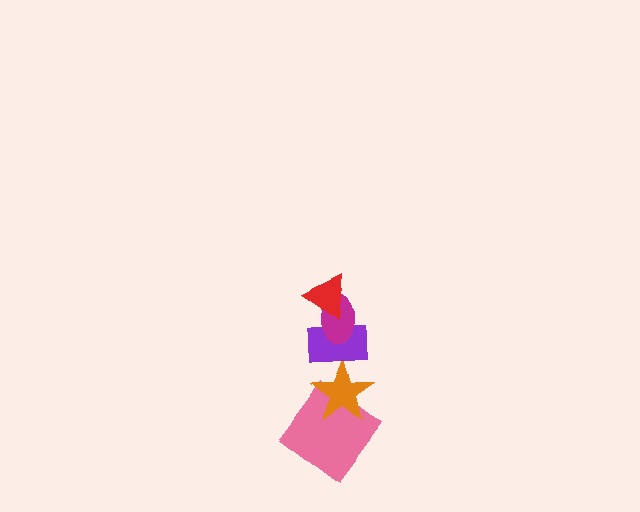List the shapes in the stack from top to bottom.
From top to bottom: the red triangle, the magenta ellipse, the purple rectangle, the orange star, the pink diamond.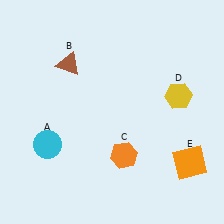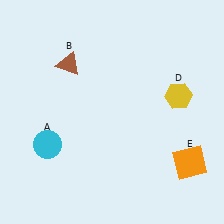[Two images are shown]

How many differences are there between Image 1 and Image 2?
There is 1 difference between the two images.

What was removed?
The orange hexagon (C) was removed in Image 2.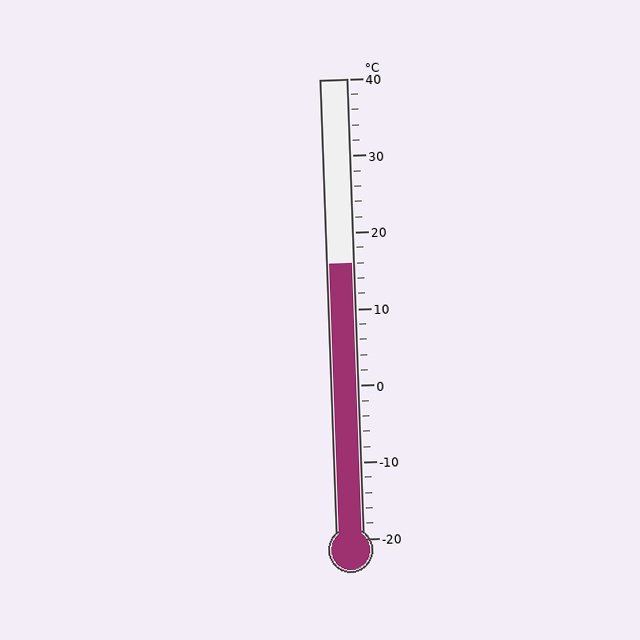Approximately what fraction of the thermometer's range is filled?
The thermometer is filled to approximately 60% of its range.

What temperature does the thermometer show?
The thermometer shows approximately 16°C.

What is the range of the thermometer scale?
The thermometer scale ranges from -20°C to 40°C.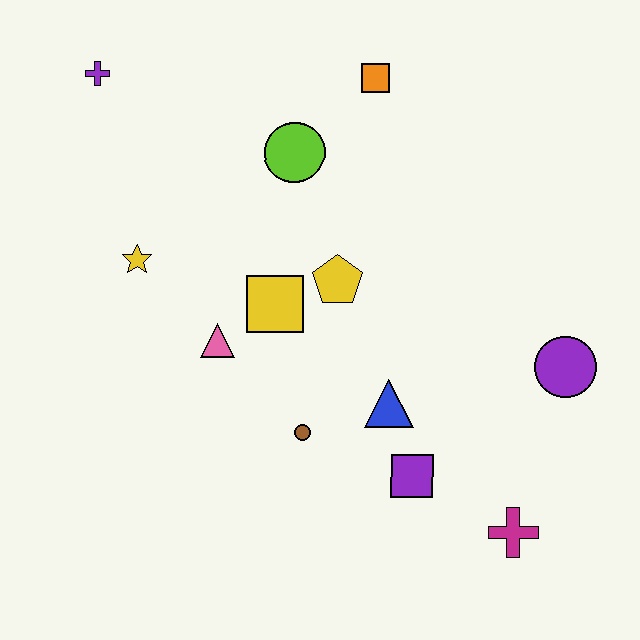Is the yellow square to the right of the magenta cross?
No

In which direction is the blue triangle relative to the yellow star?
The blue triangle is to the right of the yellow star.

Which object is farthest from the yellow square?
The magenta cross is farthest from the yellow square.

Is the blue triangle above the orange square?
No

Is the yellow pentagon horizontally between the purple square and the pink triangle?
Yes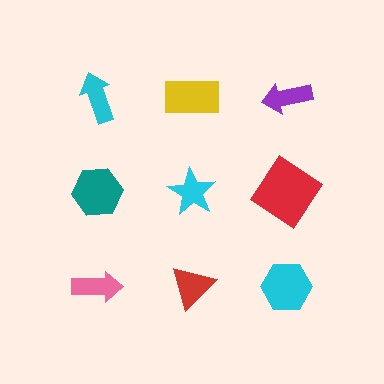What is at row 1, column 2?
A yellow rectangle.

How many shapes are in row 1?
3 shapes.